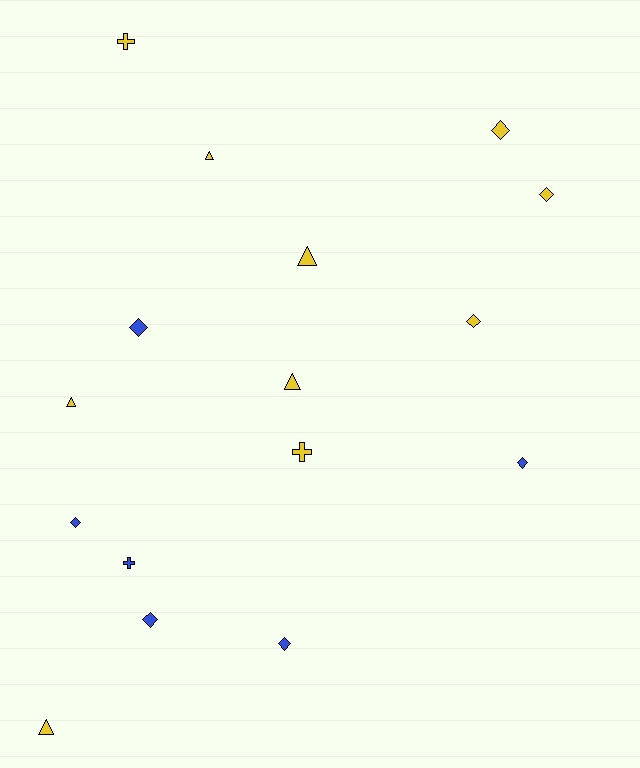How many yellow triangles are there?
There are 5 yellow triangles.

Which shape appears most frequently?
Diamond, with 8 objects.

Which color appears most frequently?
Yellow, with 10 objects.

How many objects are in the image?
There are 16 objects.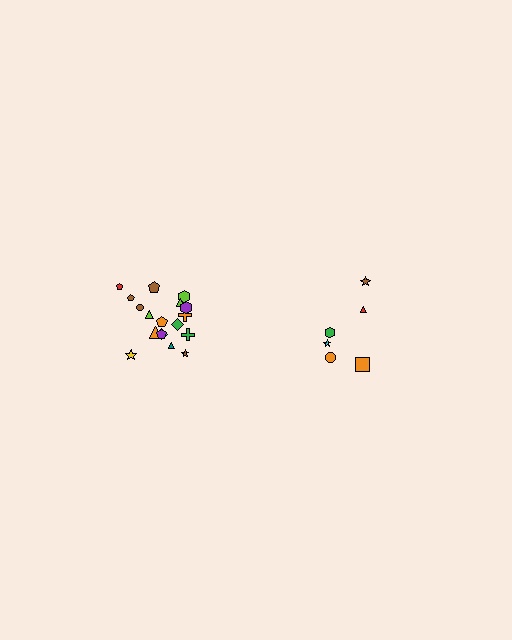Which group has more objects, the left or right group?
The left group.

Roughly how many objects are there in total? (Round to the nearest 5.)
Roughly 25 objects in total.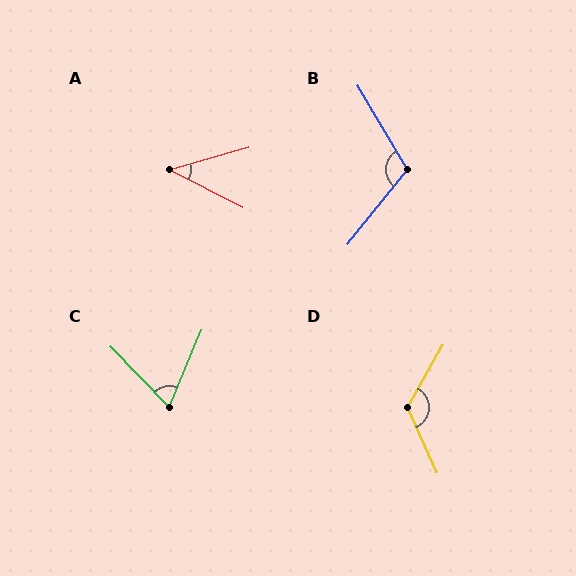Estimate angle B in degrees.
Approximately 111 degrees.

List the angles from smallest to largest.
A (43°), C (67°), B (111°), D (126°).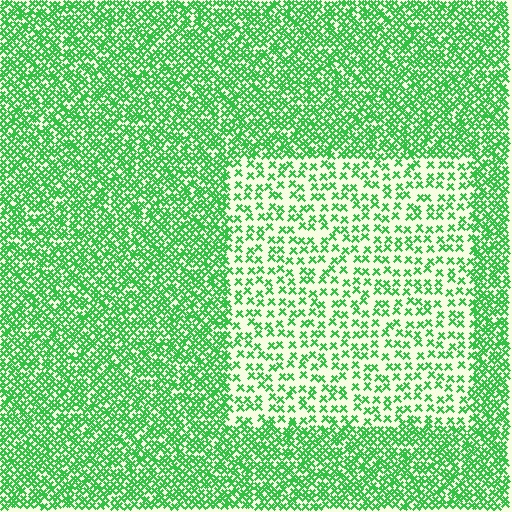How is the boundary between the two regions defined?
The boundary is defined by a change in element density (approximately 2.4x ratio). All elements are the same color, size, and shape.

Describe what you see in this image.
The image contains small green elements arranged at two different densities. A rectangle-shaped region is visible where the elements are less densely packed than the surrounding area.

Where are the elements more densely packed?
The elements are more densely packed outside the rectangle boundary.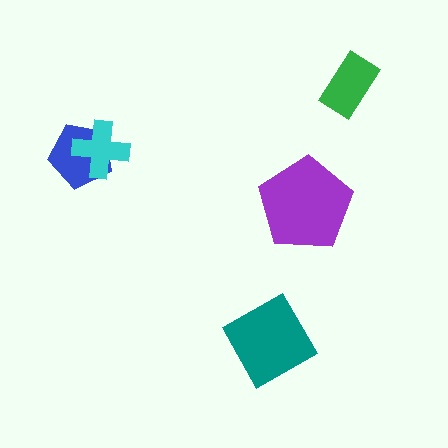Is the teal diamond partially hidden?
No, no other shape covers it.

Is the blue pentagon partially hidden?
Yes, it is partially covered by another shape.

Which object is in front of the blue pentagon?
The cyan cross is in front of the blue pentagon.